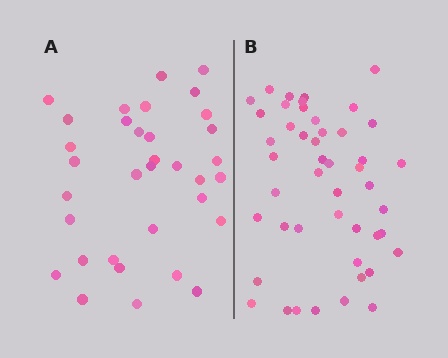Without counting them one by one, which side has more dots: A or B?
Region B (the right region) has more dots.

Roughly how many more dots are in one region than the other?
Region B has approximately 15 more dots than region A.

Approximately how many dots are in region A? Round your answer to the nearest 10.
About 30 dots. (The exact count is 34, which rounds to 30.)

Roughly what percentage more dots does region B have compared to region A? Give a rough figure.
About 40% more.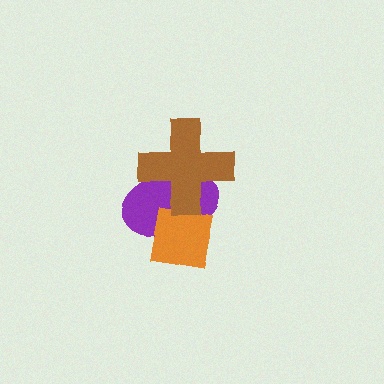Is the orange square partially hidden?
Yes, it is partially covered by another shape.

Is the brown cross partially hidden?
No, no other shape covers it.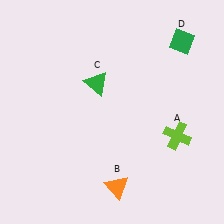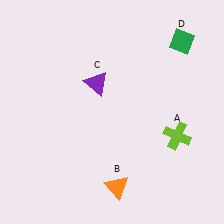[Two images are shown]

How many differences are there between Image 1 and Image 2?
There is 1 difference between the two images.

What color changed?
The triangle (C) changed from green in Image 1 to purple in Image 2.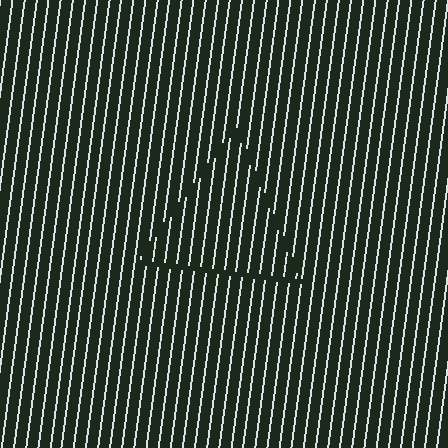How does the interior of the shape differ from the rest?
The interior of the shape contains the same grating, shifted by half a period — the contour is defined by the phase discontinuity where line-ends from the inner and outer gratings abut.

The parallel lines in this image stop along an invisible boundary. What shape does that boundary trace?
An illusory triangle. The interior of the shape contains the same grating, shifted by half a period — the contour is defined by the phase discontinuity where line-ends from the inner and outer gratings abut.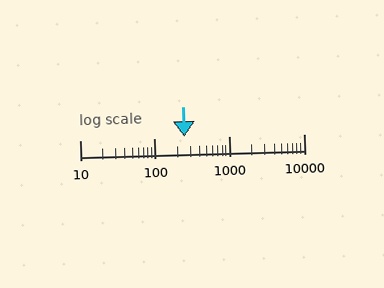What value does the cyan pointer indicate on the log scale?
The pointer indicates approximately 250.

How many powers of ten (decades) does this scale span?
The scale spans 3 decades, from 10 to 10000.